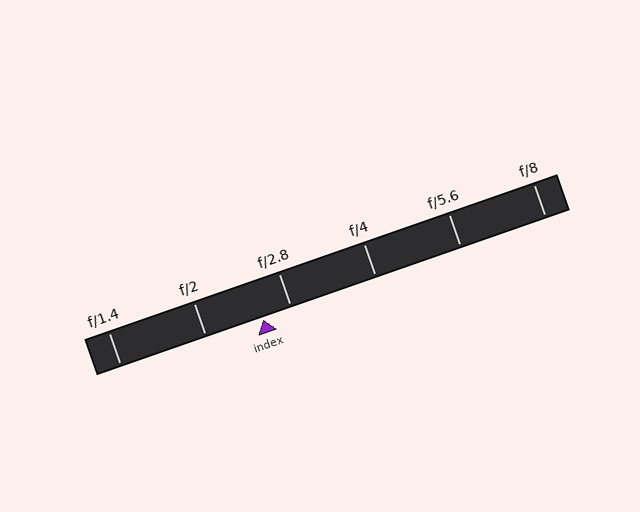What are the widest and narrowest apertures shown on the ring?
The widest aperture shown is f/1.4 and the narrowest is f/8.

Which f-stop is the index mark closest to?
The index mark is closest to f/2.8.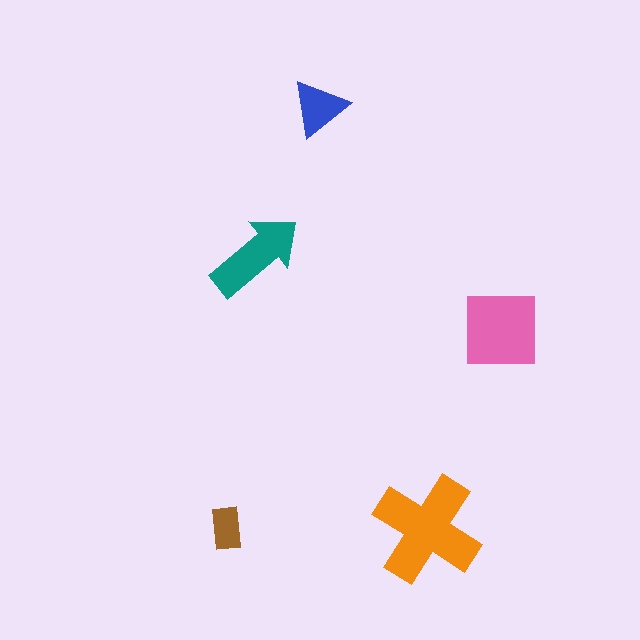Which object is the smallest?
The brown rectangle.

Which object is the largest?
The orange cross.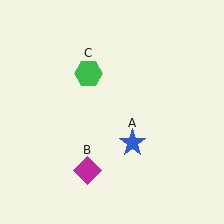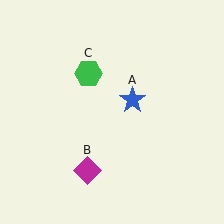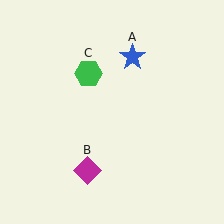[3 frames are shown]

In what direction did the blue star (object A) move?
The blue star (object A) moved up.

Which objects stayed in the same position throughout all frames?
Magenta diamond (object B) and green hexagon (object C) remained stationary.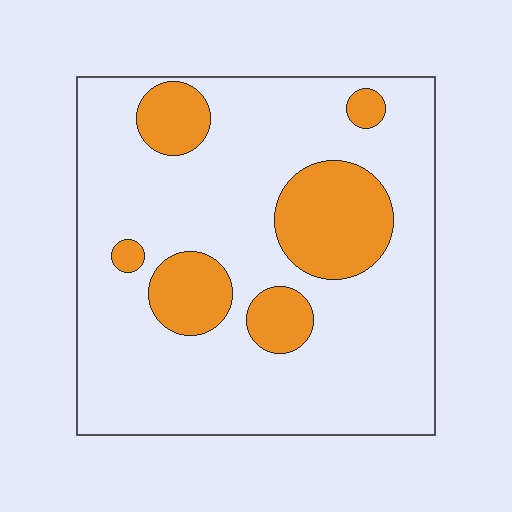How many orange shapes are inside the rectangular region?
6.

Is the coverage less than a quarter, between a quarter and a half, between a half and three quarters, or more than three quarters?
Less than a quarter.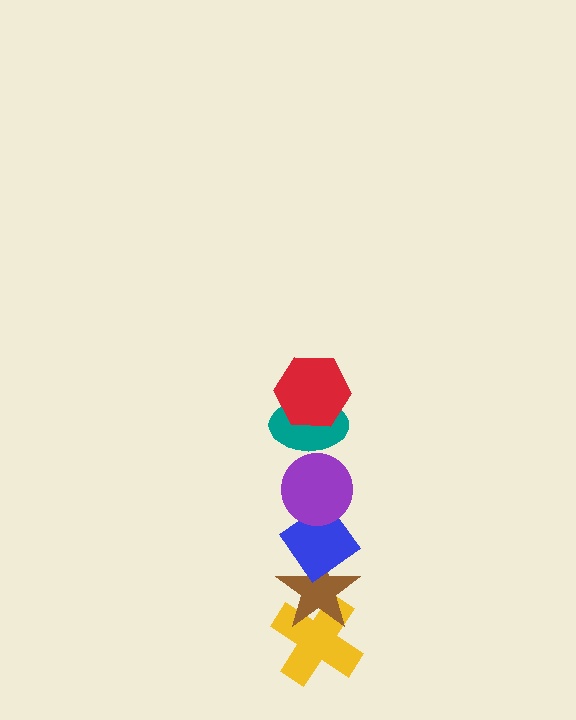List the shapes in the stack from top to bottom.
From top to bottom: the red hexagon, the teal ellipse, the purple circle, the blue diamond, the brown star, the yellow cross.